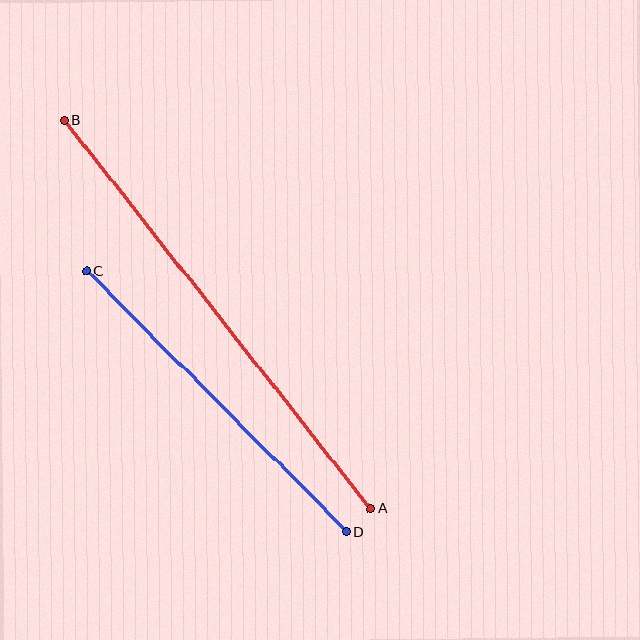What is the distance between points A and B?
The distance is approximately 495 pixels.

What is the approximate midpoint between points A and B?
The midpoint is at approximately (217, 314) pixels.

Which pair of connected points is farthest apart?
Points A and B are farthest apart.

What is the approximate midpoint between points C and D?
The midpoint is at approximately (217, 401) pixels.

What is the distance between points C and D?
The distance is approximately 368 pixels.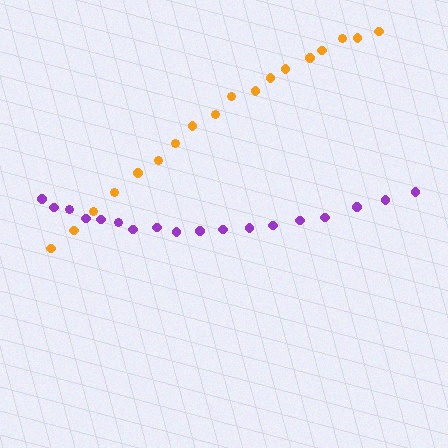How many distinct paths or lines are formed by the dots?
There are 2 distinct paths.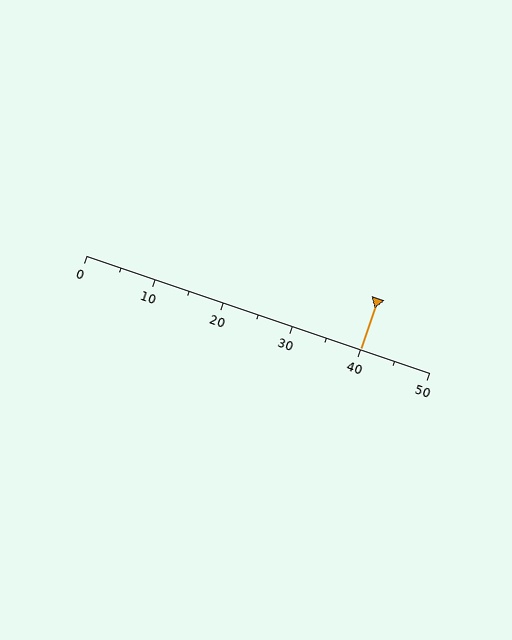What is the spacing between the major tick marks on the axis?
The major ticks are spaced 10 apart.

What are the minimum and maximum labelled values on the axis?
The axis runs from 0 to 50.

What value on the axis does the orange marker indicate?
The marker indicates approximately 40.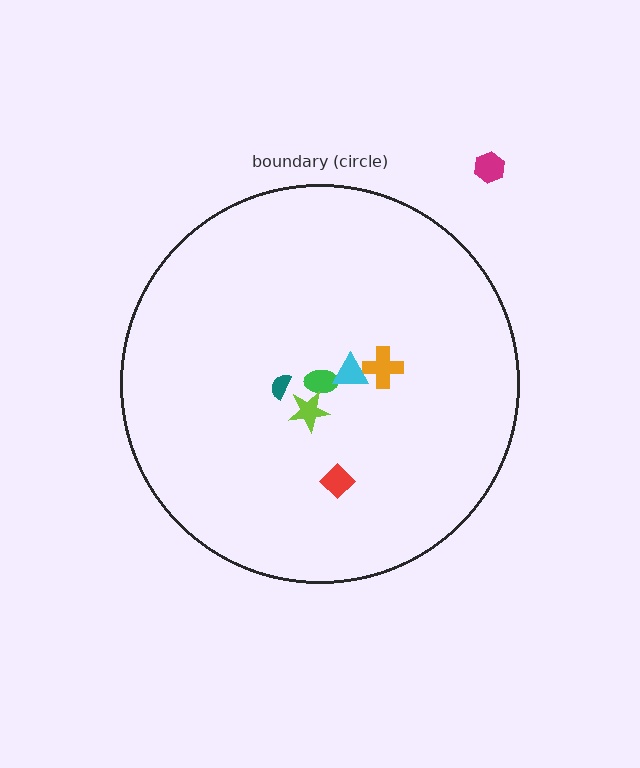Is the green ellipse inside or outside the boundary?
Inside.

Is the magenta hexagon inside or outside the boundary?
Outside.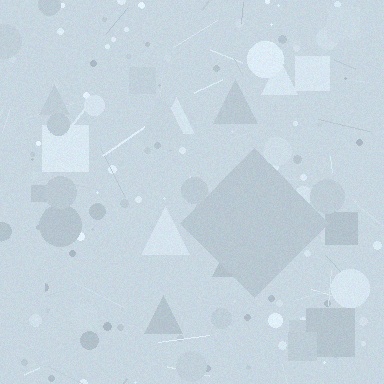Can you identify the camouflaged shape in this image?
The camouflaged shape is a diamond.